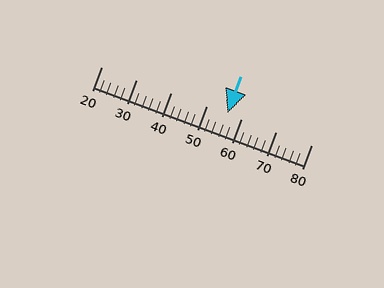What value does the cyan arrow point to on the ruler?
The cyan arrow points to approximately 56.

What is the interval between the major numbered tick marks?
The major tick marks are spaced 10 units apart.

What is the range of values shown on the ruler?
The ruler shows values from 20 to 80.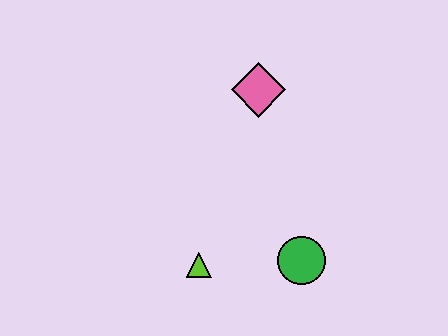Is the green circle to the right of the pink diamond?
Yes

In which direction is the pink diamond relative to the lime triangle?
The pink diamond is above the lime triangle.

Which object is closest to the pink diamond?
The green circle is closest to the pink diamond.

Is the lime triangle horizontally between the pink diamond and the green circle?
No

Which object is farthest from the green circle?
The pink diamond is farthest from the green circle.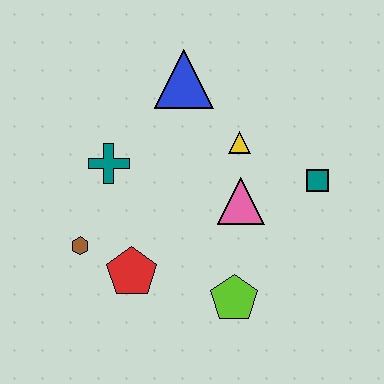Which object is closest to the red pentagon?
The brown hexagon is closest to the red pentagon.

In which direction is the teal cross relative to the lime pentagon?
The teal cross is above the lime pentagon.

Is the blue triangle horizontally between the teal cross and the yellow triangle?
Yes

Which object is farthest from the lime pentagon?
The blue triangle is farthest from the lime pentagon.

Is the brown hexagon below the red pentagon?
No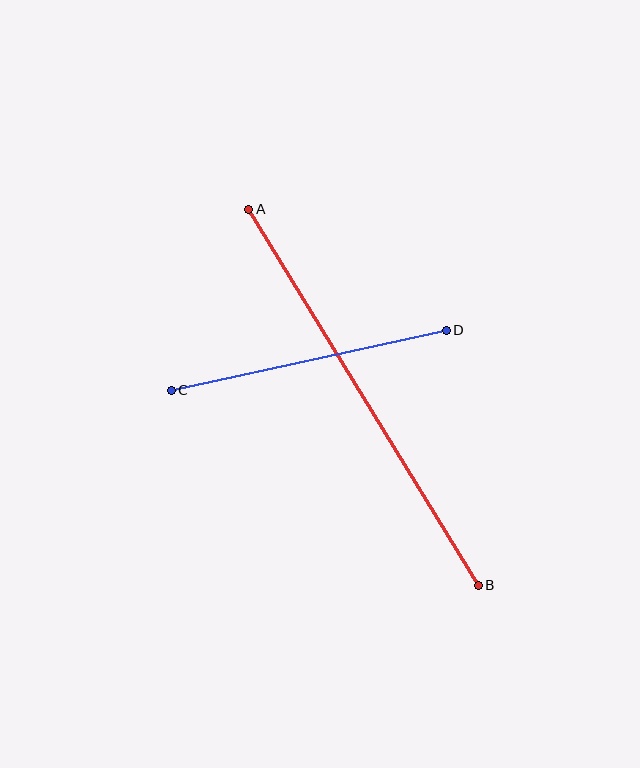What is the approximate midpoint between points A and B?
The midpoint is at approximately (364, 397) pixels.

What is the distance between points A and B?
The distance is approximately 441 pixels.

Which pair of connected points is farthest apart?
Points A and B are farthest apart.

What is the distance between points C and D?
The distance is approximately 282 pixels.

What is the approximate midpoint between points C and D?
The midpoint is at approximately (309, 360) pixels.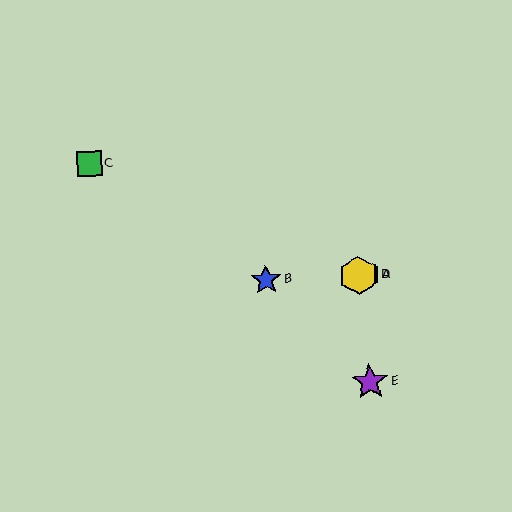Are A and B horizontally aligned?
Yes, both are at y≈275.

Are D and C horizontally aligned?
No, D is at y≈275 and C is at y≈164.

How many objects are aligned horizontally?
3 objects (A, B, D) are aligned horizontally.